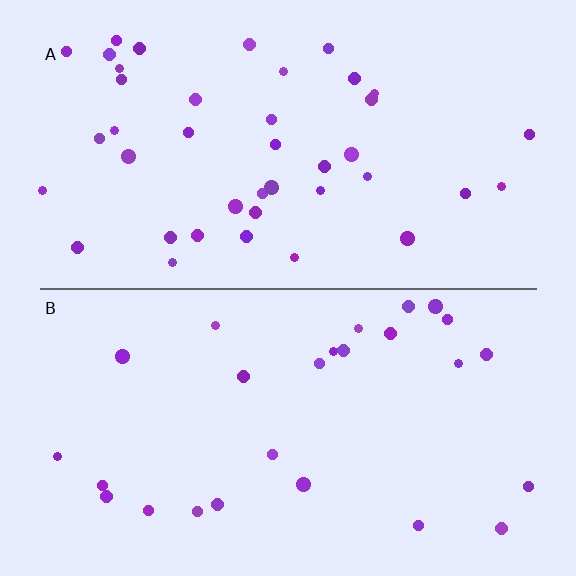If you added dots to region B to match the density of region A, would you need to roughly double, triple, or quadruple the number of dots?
Approximately double.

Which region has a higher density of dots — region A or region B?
A (the top).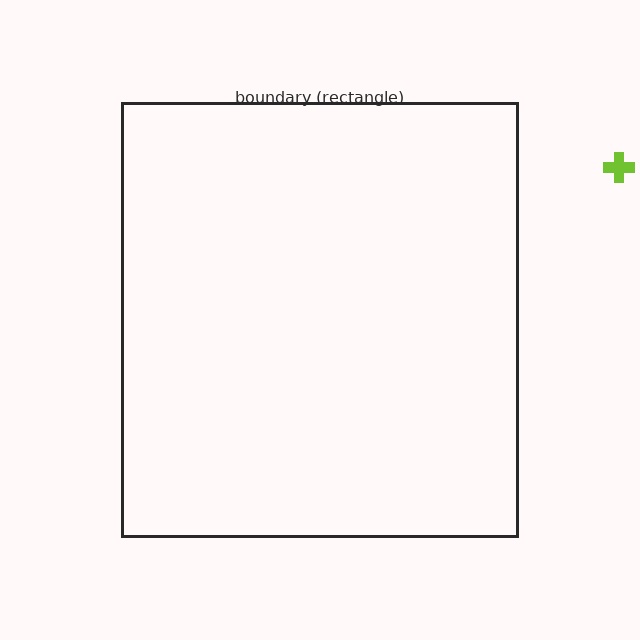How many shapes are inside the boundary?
0 inside, 1 outside.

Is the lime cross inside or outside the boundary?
Outside.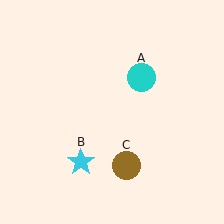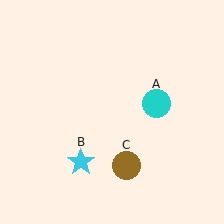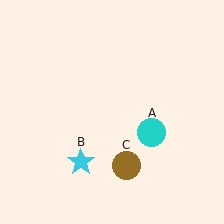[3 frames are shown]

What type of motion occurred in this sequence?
The cyan circle (object A) rotated clockwise around the center of the scene.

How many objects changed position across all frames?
1 object changed position: cyan circle (object A).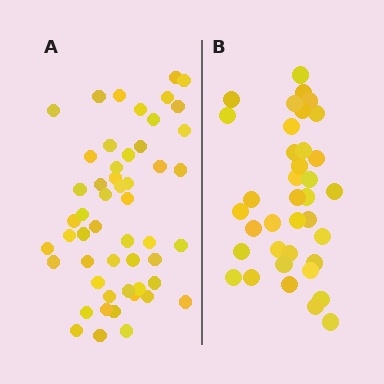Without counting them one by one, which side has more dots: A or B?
Region A (the left region) has more dots.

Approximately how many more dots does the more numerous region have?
Region A has approximately 15 more dots than region B.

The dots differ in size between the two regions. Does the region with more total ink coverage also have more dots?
No. Region B has more total ink coverage because its dots are larger, but region A actually contains more individual dots. Total area can be misleading — the number of items is what matters here.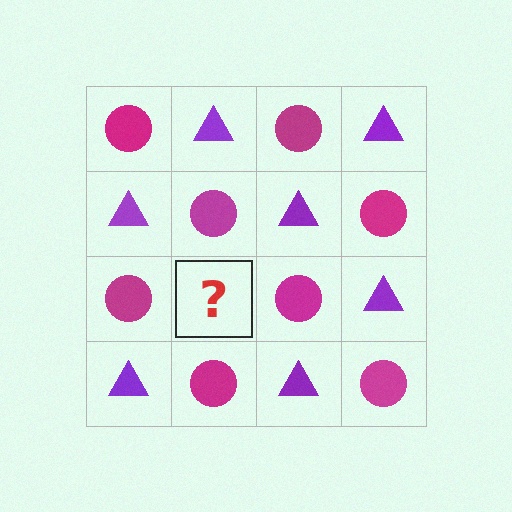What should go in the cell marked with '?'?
The missing cell should contain a purple triangle.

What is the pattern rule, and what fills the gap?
The rule is that it alternates magenta circle and purple triangle in a checkerboard pattern. The gap should be filled with a purple triangle.